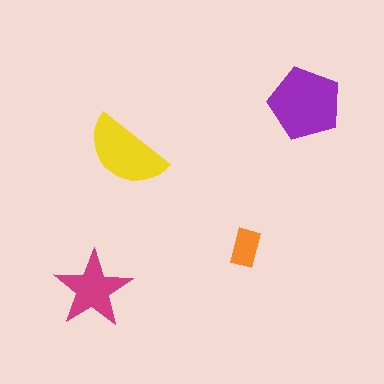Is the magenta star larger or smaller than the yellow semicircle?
Smaller.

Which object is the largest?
The purple pentagon.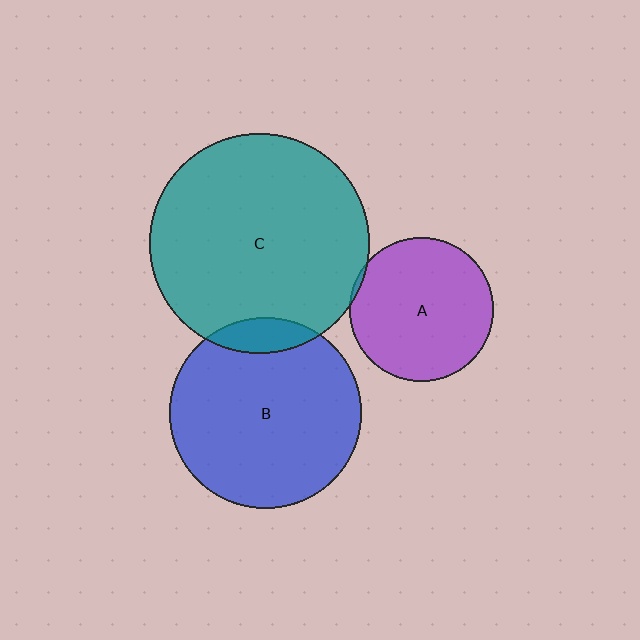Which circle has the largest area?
Circle C (teal).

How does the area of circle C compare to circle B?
Approximately 1.3 times.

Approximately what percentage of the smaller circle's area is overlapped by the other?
Approximately 10%.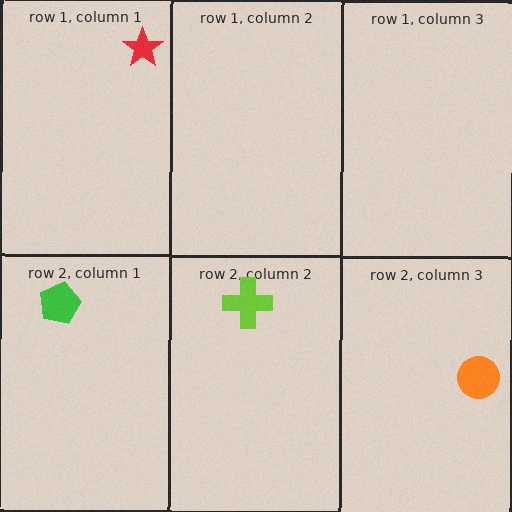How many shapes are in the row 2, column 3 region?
1.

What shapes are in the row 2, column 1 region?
The green pentagon.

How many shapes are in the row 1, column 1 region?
1.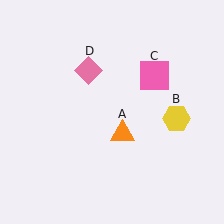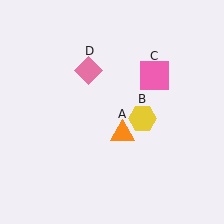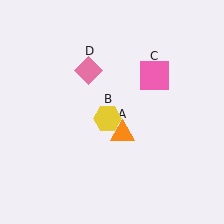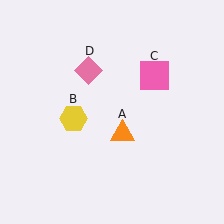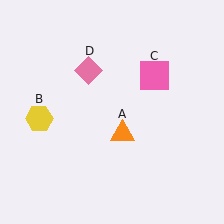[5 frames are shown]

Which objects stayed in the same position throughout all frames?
Orange triangle (object A) and pink square (object C) and pink diamond (object D) remained stationary.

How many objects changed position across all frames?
1 object changed position: yellow hexagon (object B).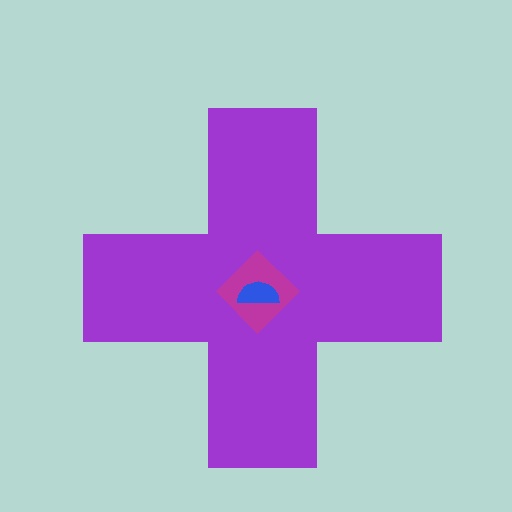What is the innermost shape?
The blue semicircle.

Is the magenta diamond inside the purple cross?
Yes.